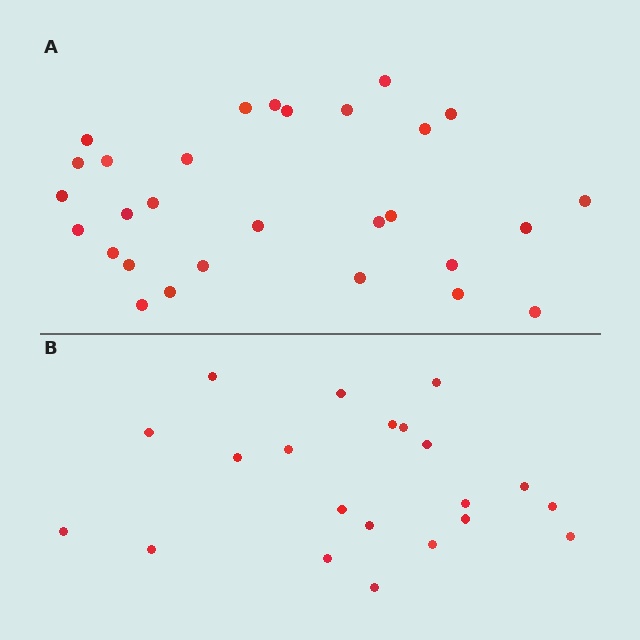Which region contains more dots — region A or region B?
Region A (the top region) has more dots.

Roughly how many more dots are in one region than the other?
Region A has roughly 8 or so more dots than region B.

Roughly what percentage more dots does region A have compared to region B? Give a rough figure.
About 40% more.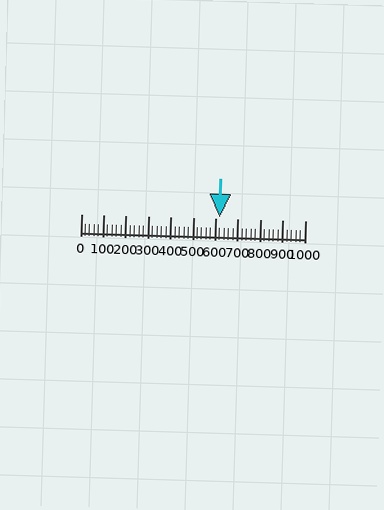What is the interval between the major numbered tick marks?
The major tick marks are spaced 100 units apart.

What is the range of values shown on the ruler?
The ruler shows values from 0 to 1000.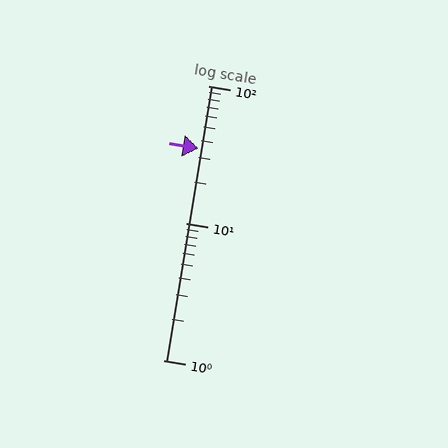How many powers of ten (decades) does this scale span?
The scale spans 2 decades, from 1 to 100.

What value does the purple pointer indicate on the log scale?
The pointer indicates approximately 35.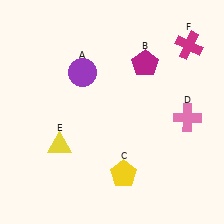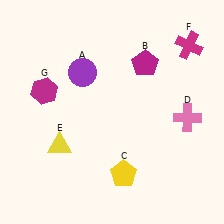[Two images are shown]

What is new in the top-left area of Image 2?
A magenta hexagon (G) was added in the top-left area of Image 2.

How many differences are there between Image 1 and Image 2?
There is 1 difference between the two images.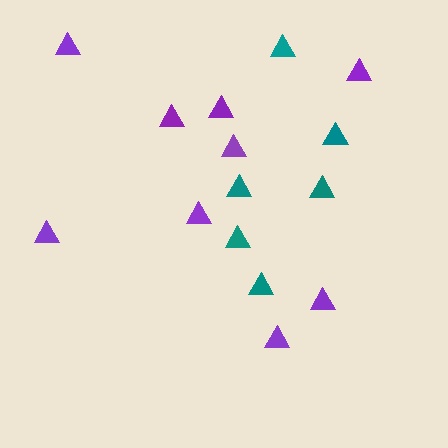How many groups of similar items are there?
There are 2 groups: one group of purple triangles (9) and one group of teal triangles (6).